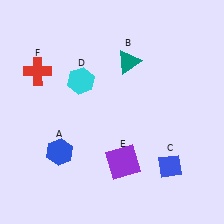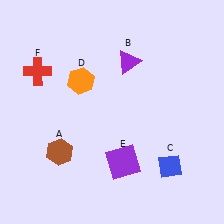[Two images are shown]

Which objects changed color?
A changed from blue to brown. B changed from teal to purple. D changed from cyan to orange.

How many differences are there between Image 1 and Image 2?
There are 3 differences between the two images.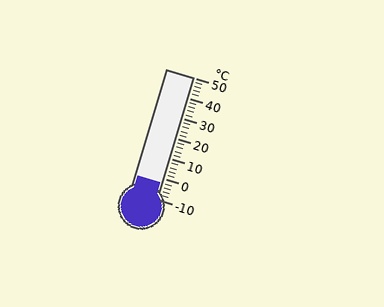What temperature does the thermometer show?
The thermometer shows approximately -2°C.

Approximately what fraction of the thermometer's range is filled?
The thermometer is filled to approximately 15% of its range.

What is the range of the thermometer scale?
The thermometer scale ranges from -10°C to 50°C.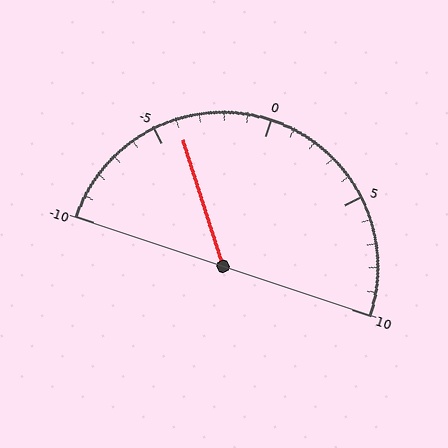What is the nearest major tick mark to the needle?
The nearest major tick mark is -5.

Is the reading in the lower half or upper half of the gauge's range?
The reading is in the lower half of the range (-10 to 10).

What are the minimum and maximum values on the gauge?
The gauge ranges from -10 to 10.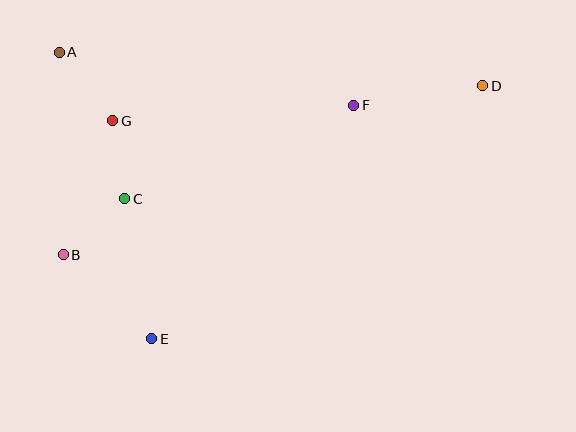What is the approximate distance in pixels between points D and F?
The distance between D and F is approximately 130 pixels.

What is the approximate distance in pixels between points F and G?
The distance between F and G is approximately 242 pixels.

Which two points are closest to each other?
Points C and G are closest to each other.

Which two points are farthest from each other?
Points B and D are farthest from each other.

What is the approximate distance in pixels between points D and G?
The distance between D and G is approximately 372 pixels.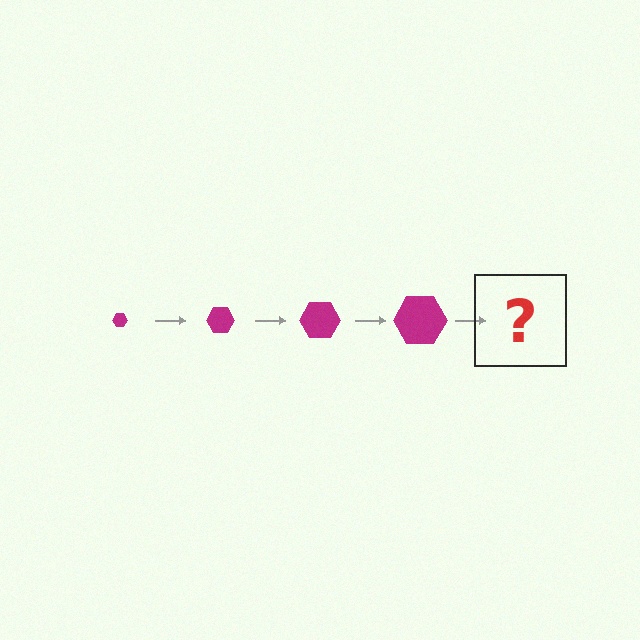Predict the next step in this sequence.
The next step is a magenta hexagon, larger than the previous one.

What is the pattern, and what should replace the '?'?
The pattern is that the hexagon gets progressively larger each step. The '?' should be a magenta hexagon, larger than the previous one.